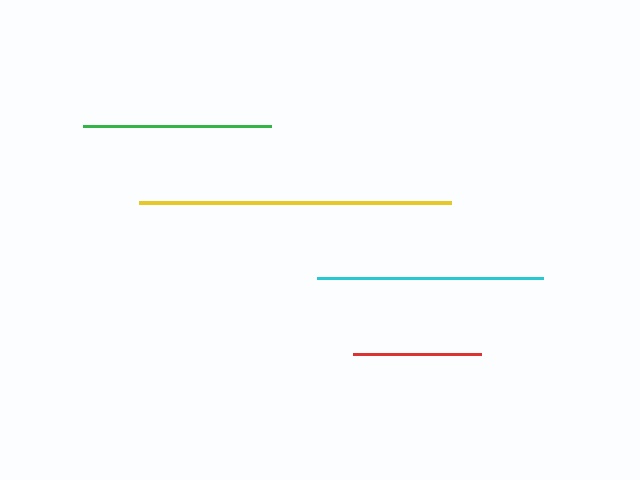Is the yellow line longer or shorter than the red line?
The yellow line is longer than the red line.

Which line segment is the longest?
The yellow line is the longest at approximately 312 pixels.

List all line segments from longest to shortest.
From longest to shortest: yellow, cyan, green, red.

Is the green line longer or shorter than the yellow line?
The yellow line is longer than the green line.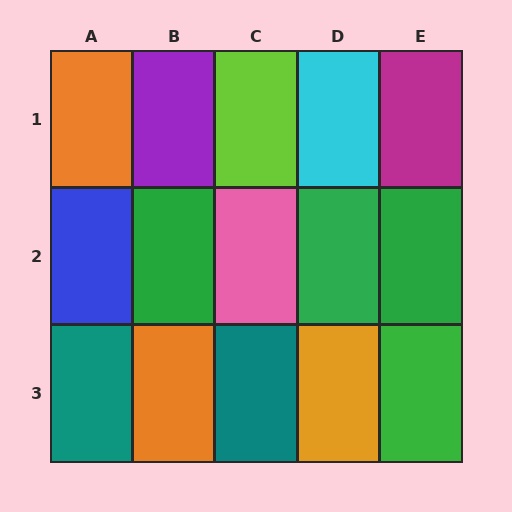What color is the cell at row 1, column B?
Purple.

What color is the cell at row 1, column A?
Orange.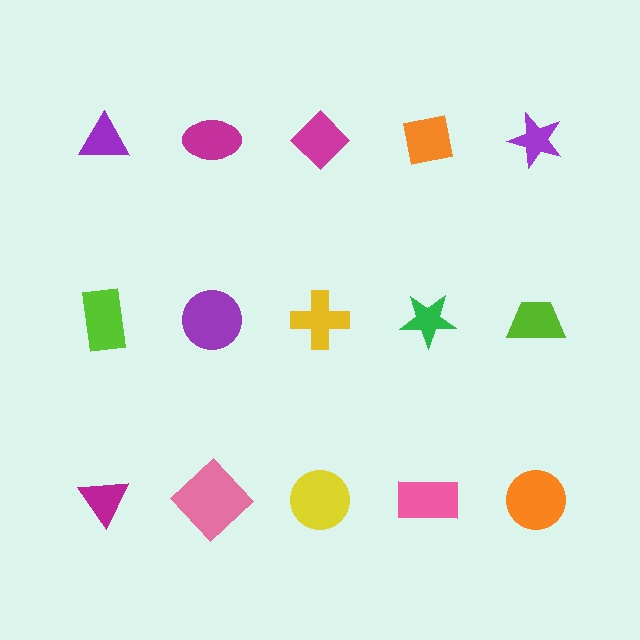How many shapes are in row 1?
5 shapes.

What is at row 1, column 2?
A magenta ellipse.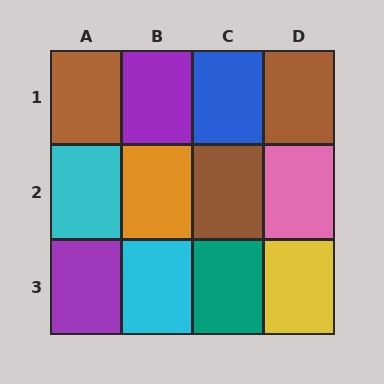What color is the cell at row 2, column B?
Orange.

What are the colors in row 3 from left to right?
Purple, cyan, teal, yellow.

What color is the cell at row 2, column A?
Cyan.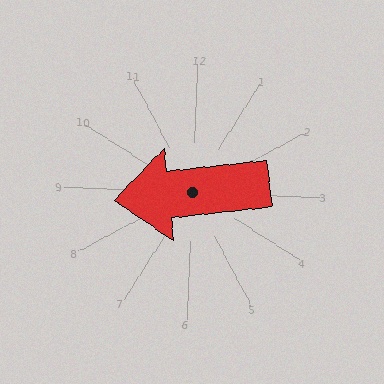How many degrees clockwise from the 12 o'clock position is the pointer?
Approximately 262 degrees.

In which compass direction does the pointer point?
West.